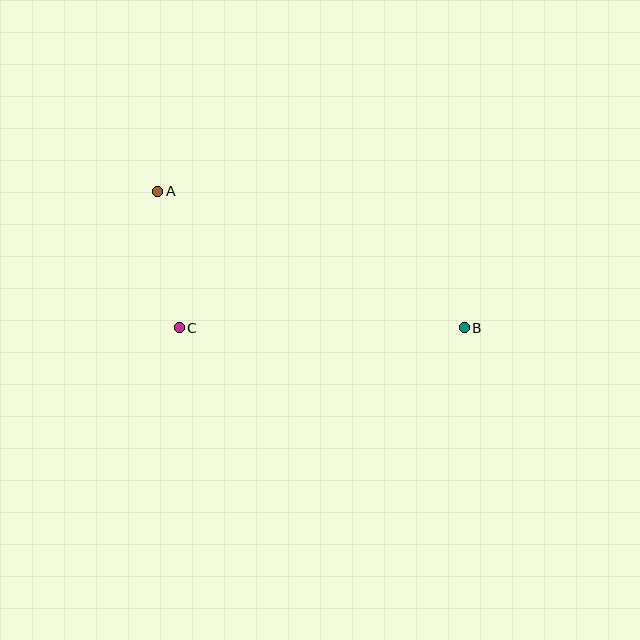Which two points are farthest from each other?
Points A and B are farthest from each other.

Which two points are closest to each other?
Points A and C are closest to each other.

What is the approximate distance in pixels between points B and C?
The distance between B and C is approximately 285 pixels.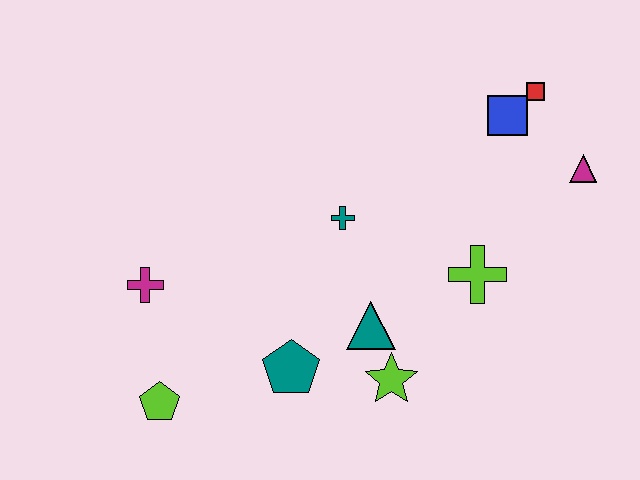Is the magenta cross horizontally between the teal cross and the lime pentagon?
No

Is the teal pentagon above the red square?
No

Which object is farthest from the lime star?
The red square is farthest from the lime star.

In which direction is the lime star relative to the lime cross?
The lime star is below the lime cross.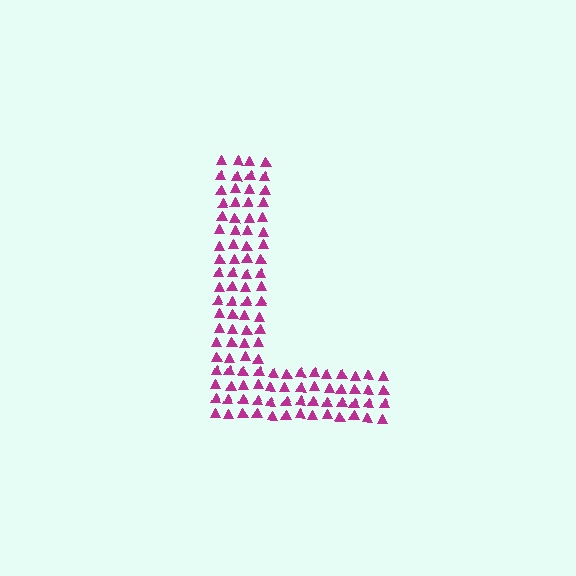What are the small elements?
The small elements are triangles.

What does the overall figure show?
The overall figure shows the letter L.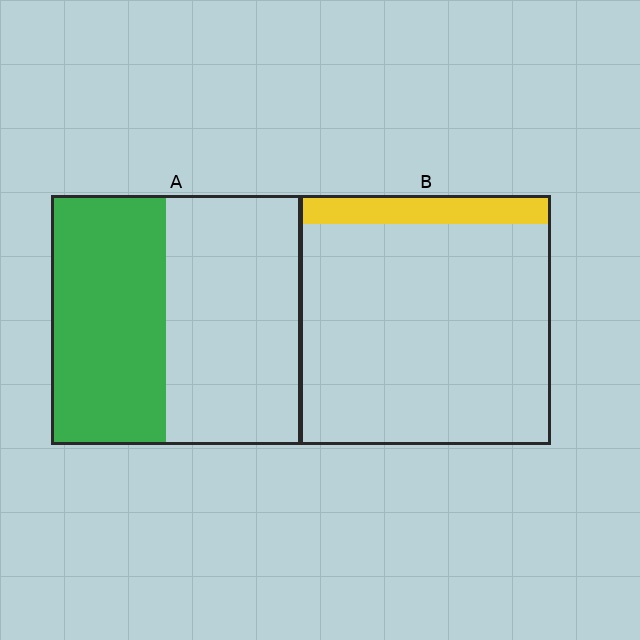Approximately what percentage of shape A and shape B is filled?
A is approximately 45% and B is approximately 10%.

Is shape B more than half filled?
No.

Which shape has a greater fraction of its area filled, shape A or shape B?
Shape A.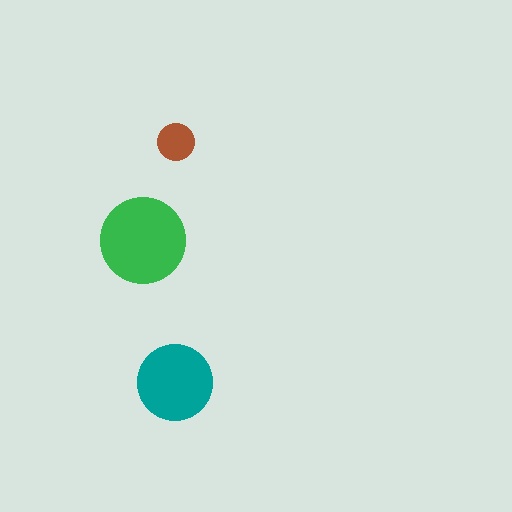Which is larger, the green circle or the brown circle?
The green one.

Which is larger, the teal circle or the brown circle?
The teal one.